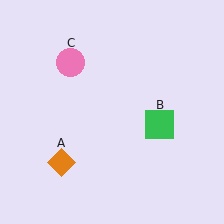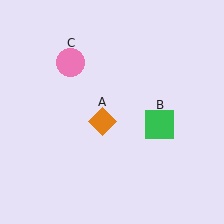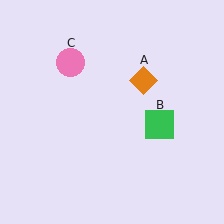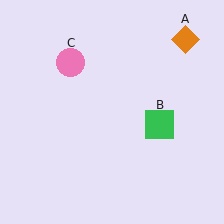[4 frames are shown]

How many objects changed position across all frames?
1 object changed position: orange diamond (object A).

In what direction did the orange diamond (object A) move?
The orange diamond (object A) moved up and to the right.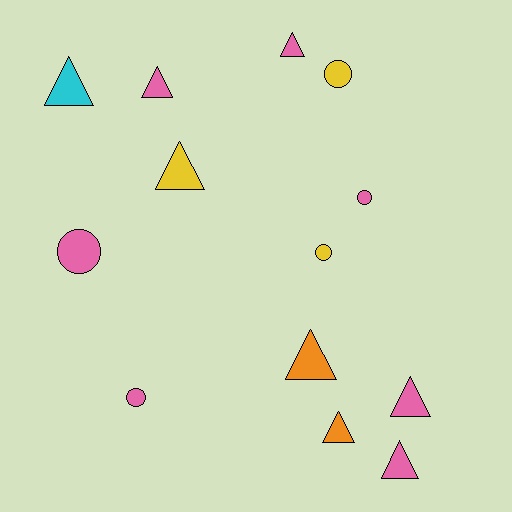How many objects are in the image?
There are 13 objects.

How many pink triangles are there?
There are 4 pink triangles.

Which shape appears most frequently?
Triangle, with 8 objects.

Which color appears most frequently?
Pink, with 7 objects.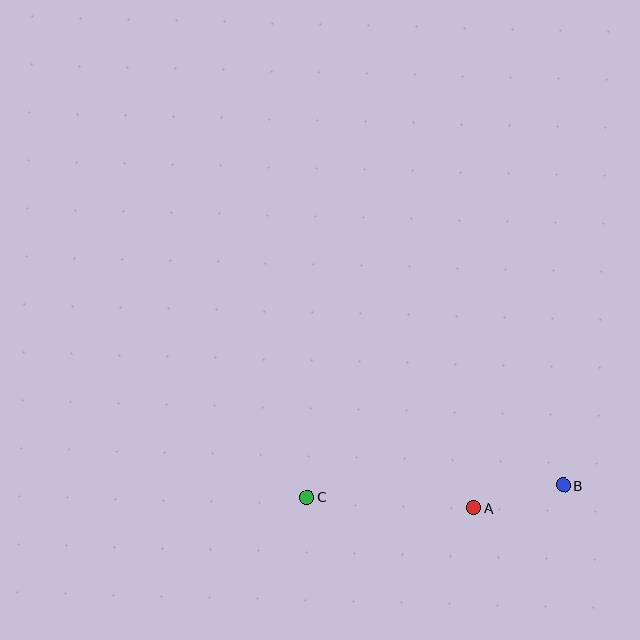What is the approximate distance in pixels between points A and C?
The distance between A and C is approximately 167 pixels.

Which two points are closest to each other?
Points A and B are closest to each other.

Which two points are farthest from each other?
Points B and C are farthest from each other.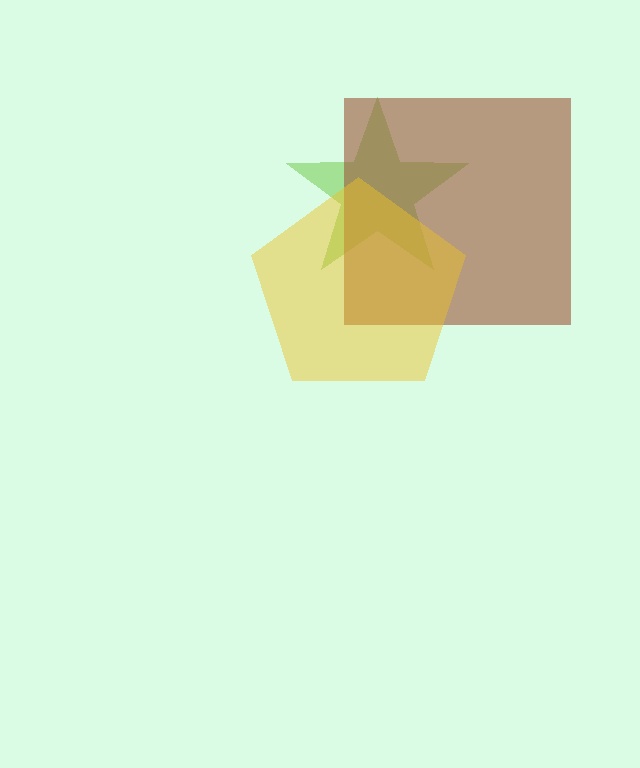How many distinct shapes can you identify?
There are 3 distinct shapes: a lime star, a brown square, a yellow pentagon.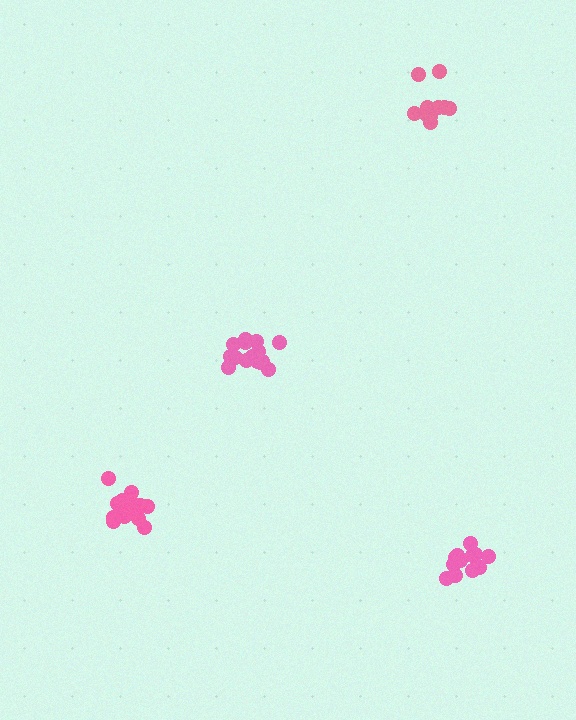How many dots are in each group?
Group 1: 15 dots, Group 2: 15 dots, Group 3: 12 dots, Group 4: 10 dots (52 total).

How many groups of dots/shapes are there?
There are 4 groups.